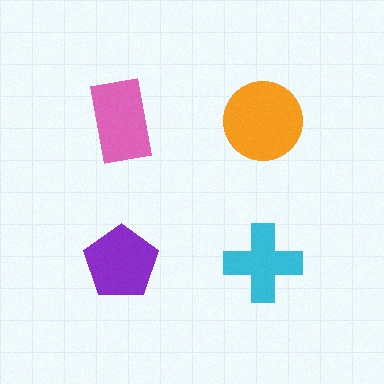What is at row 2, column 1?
A purple pentagon.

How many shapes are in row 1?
2 shapes.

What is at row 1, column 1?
A pink rectangle.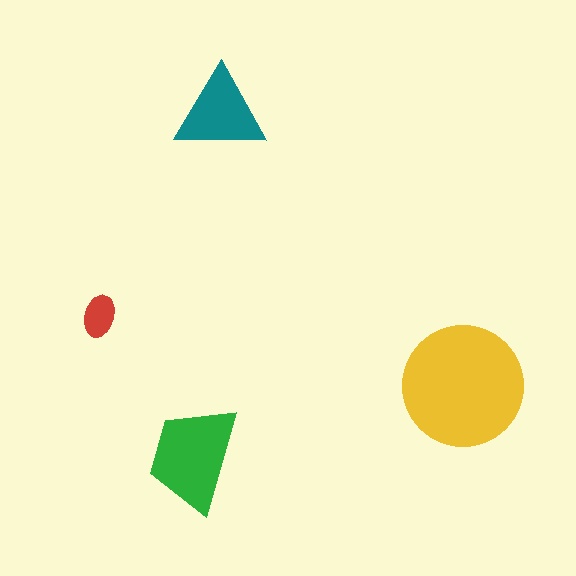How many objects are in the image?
There are 4 objects in the image.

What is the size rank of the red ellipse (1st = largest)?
4th.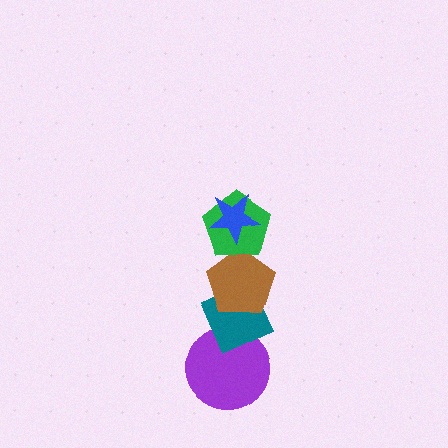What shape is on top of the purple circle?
The teal diamond is on top of the purple circle.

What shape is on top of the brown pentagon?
The green pentagon is on top of the brown pentagon.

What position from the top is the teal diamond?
The teal diamond is 4th from the top.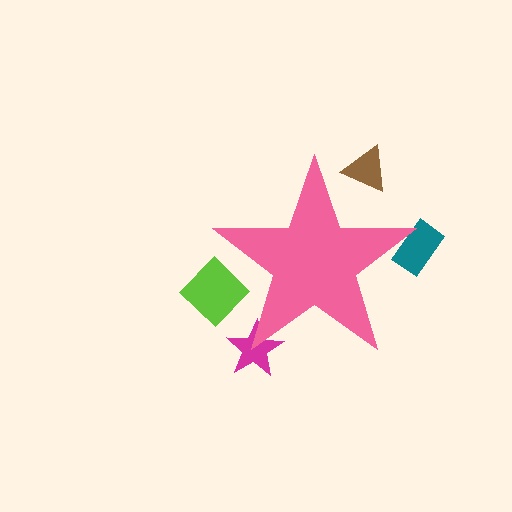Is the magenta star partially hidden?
Yes, the magenta star is partially hidden behind the pink star.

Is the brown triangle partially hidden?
Yes, the brown triangle is partially hidden behind the pink star.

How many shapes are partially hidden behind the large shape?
4 shapes are partially hidden.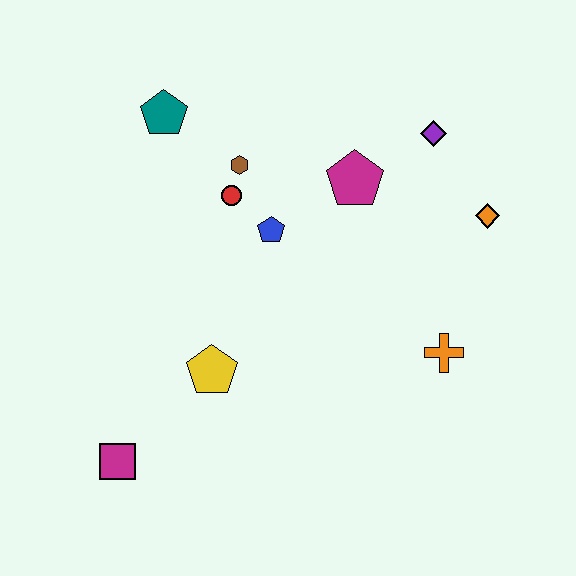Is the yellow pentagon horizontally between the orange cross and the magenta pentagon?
No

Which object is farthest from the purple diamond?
The magenta square is farthest from the purple diamond.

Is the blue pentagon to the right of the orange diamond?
No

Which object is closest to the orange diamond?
The purple diamond is closest to the orange diamond.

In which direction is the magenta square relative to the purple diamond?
The magenta square is below the purple diamond.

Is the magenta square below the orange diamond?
Yes